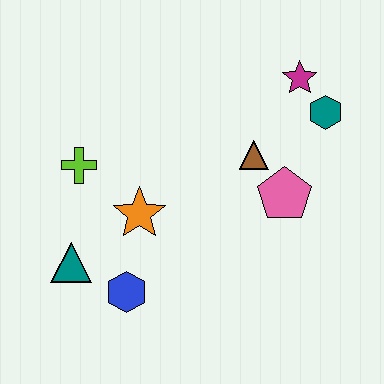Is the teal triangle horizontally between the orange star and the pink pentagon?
No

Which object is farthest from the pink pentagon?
The teal triangle is farthest from the pink pentagon.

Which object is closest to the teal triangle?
The blue hexagon is closest to the teal triangle.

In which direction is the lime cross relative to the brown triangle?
The lime cross is to the left of the brown triangle.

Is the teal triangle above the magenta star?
No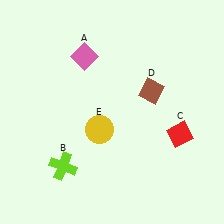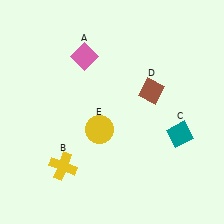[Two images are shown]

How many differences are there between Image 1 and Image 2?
There are 2 differences between the two images.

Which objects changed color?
B changed from lime to yellow. C changed from red to teal.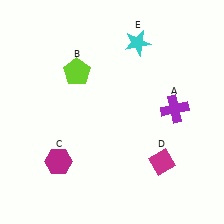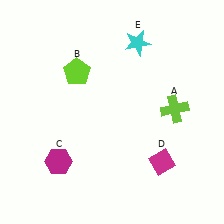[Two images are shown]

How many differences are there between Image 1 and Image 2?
There is 1 difference between the two images.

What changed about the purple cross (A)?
In Image 1, A is purple. In Image 2, it changed to lime.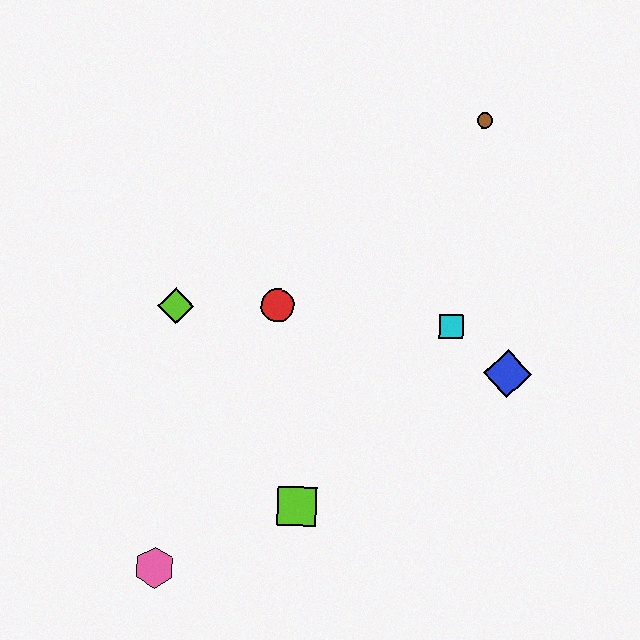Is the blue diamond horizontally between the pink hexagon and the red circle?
No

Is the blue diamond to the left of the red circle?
No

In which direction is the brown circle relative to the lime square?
The brown circle is above the lime square.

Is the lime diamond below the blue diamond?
No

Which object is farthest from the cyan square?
The pink hexagon is farthest from the cyan square.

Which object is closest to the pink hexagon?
The lime square is closest to the pink hexagon.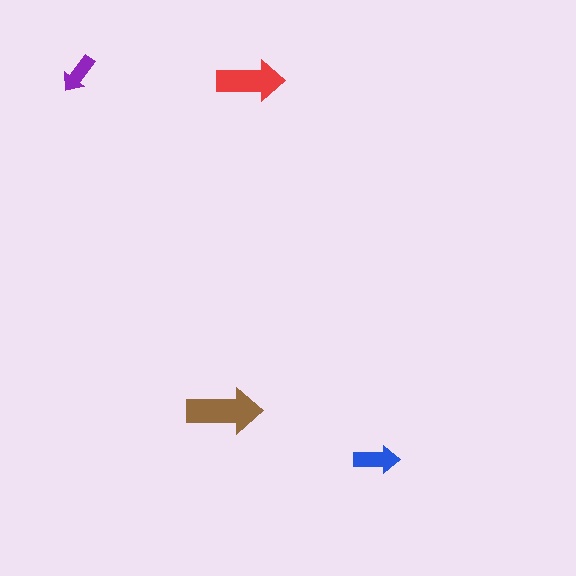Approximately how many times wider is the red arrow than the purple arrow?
About 1.5 times wider.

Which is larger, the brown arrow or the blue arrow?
The brown one.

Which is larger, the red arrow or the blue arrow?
The red one.